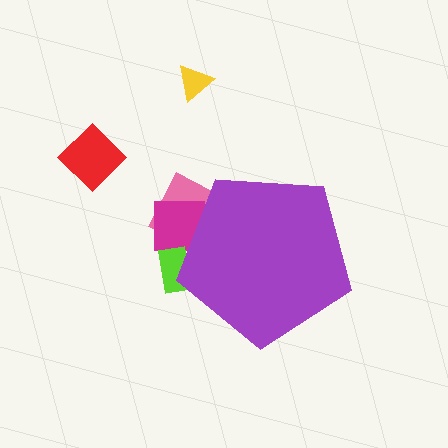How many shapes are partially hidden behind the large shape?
3 shapes are partially hidden.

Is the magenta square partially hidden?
Yes, the magenta square is partially hidden behind the purple pentagon.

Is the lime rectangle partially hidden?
Yes, the lime rectangle is partially hidden behind the purple pentagon.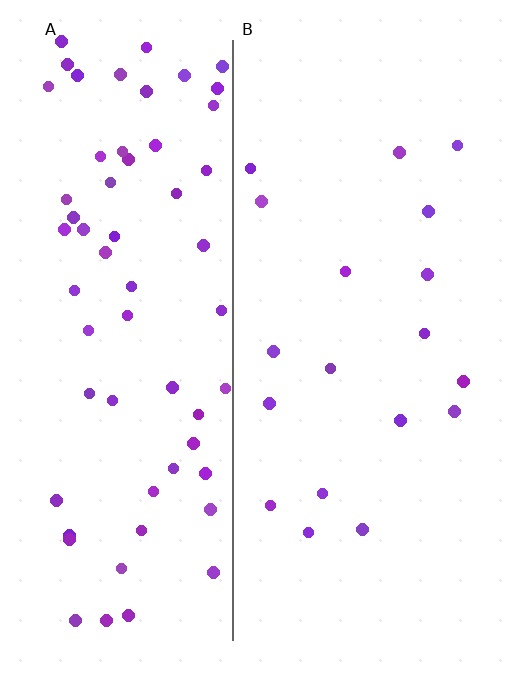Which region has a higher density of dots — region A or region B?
A (the left).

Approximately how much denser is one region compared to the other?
Approximately 3.4× — region A over region B.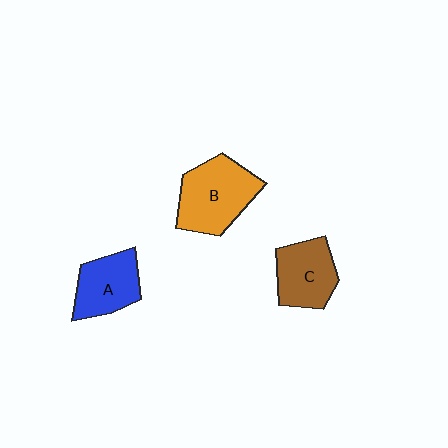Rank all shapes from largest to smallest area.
From largest to smallest: B (orange), C (brown), A (blue).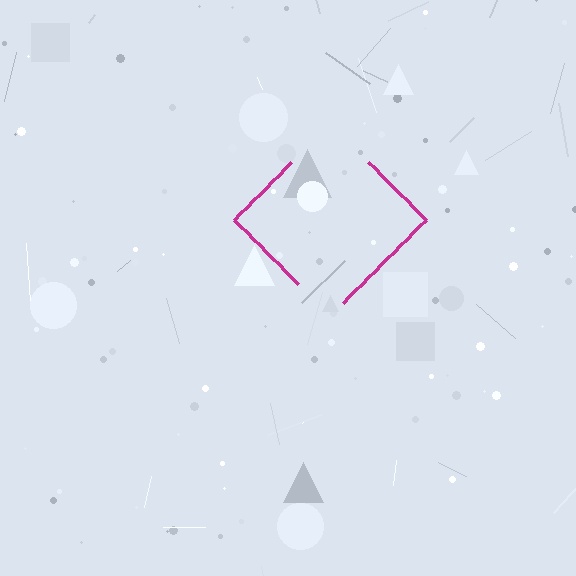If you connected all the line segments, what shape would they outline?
They would outline a diamond.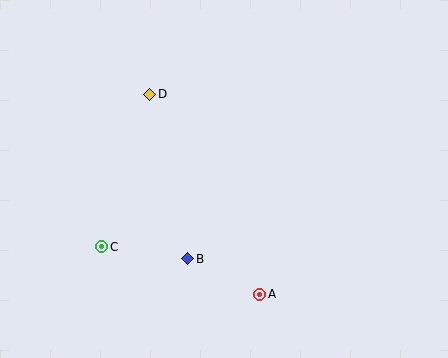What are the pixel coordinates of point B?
Point B is at (188, 259).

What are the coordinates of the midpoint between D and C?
The midpoint between D and C is at (126, 170).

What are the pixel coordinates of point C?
Point C is at (102, 247).